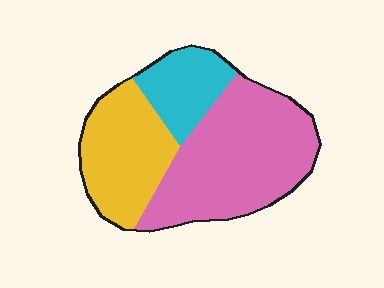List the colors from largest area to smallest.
From largest to smallest: pink, yellow, cyan.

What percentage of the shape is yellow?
Yellow covers 31% of the shape.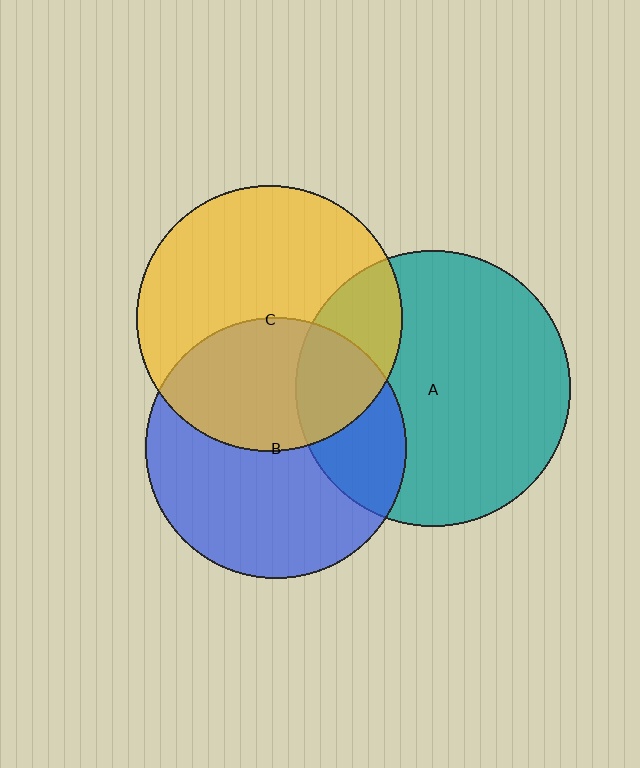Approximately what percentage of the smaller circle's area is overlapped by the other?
Approximately 40%.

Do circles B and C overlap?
Yes.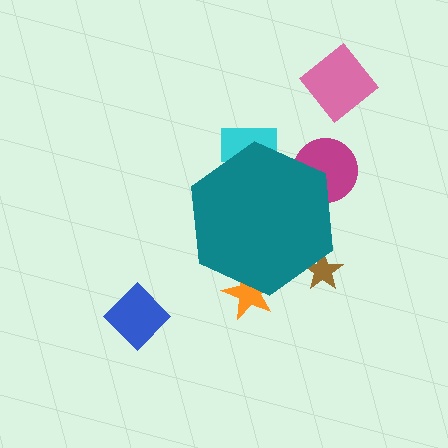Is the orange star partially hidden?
Yes, the orange star is partially hidden behind the teal hexagon.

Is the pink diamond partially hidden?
No, the pink diamond is fully visible.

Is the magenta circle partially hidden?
Yes, the magenta circle is partially hidden behind the teal hexagon.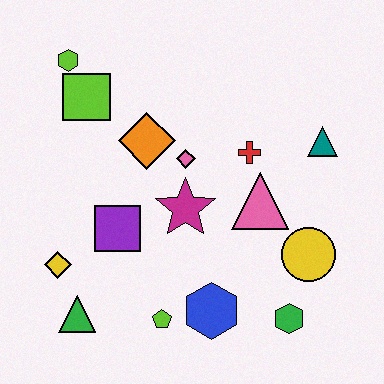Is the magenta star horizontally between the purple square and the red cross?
Yes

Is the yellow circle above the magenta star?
No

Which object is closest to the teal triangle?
The red cross is closest to the teal triangle.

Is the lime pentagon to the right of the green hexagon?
No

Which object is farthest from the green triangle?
The teal triangle is farthest from the green triangle.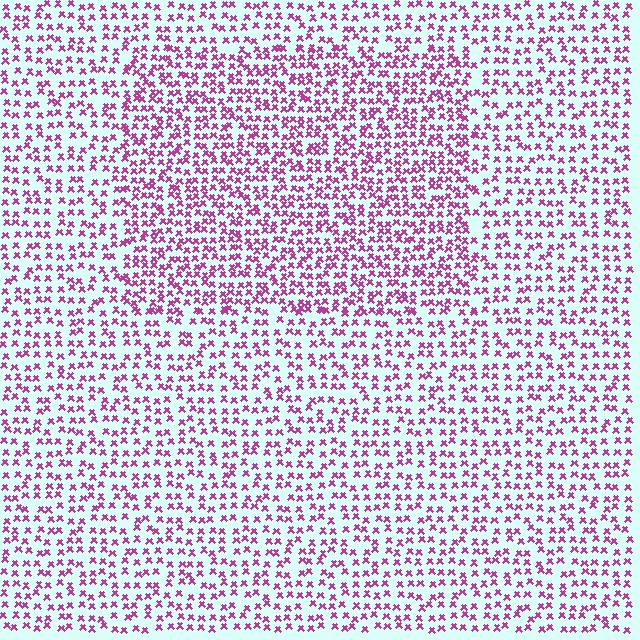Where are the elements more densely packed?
The elements are more densely packed inside the rectangle boundary.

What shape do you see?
I see a rectangle.